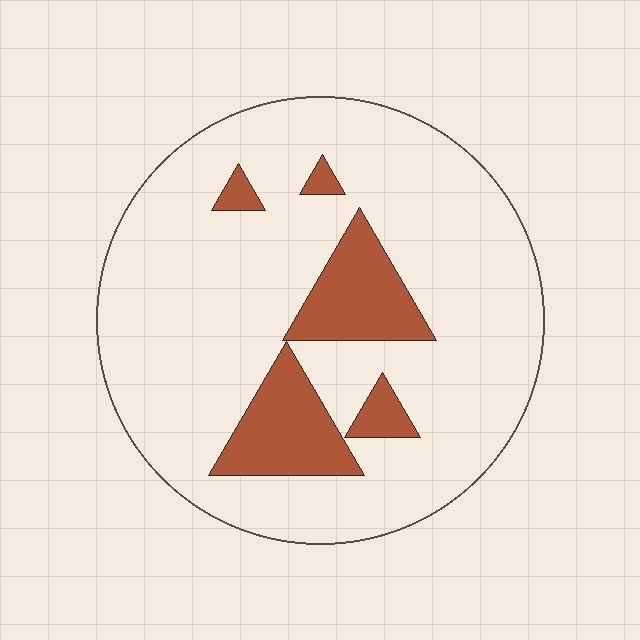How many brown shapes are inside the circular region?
5.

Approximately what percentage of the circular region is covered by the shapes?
Approximately 15%.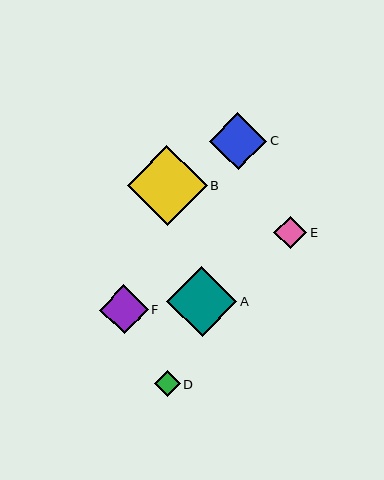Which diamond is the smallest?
Diamond D is the smallest with a size of approximately 26 pixels.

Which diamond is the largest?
Diamond B is the largest with a size of approximately 80 pixels.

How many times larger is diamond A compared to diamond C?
Diamond A is approximately 1.2 times the size of diamond C.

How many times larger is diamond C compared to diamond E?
Diamond C is approximately 1.8 times the size of diamond E.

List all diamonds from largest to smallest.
From largest to smallest: B, A, C, F, E, D.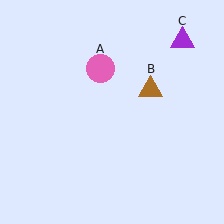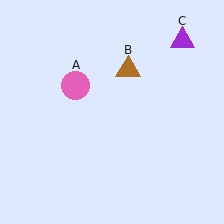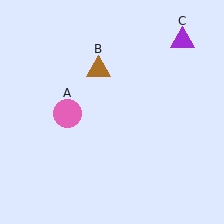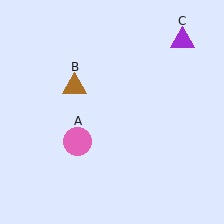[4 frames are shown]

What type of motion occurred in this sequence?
The pink circle (object A), brown triangle (object B) rotated counterclockwise around the center of the scene.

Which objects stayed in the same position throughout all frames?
Purple triangle (object C) remained stationary.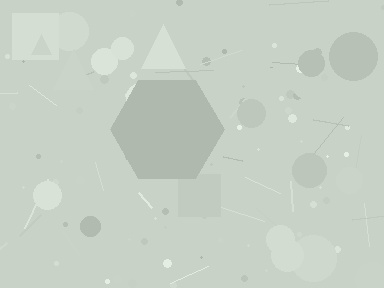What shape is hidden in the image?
A hexagon is hidden in the image.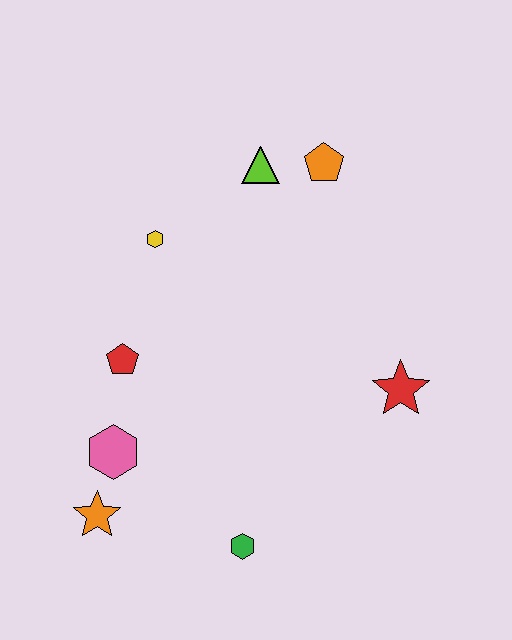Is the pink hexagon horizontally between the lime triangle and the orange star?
Yes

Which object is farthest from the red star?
The orange star is farthest from the red star.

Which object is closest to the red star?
The green hexagon is closest to the red star.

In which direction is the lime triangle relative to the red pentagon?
The lime triangle is above the red pentagon.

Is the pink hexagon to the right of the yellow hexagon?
No